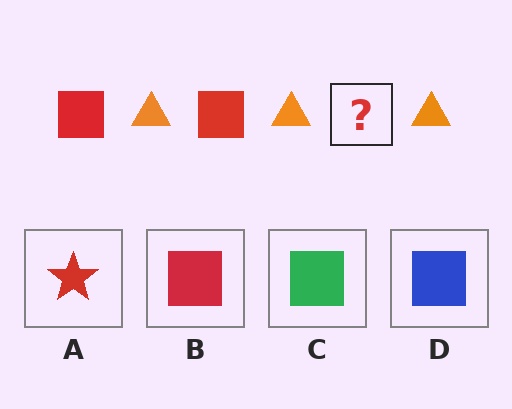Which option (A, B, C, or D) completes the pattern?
B.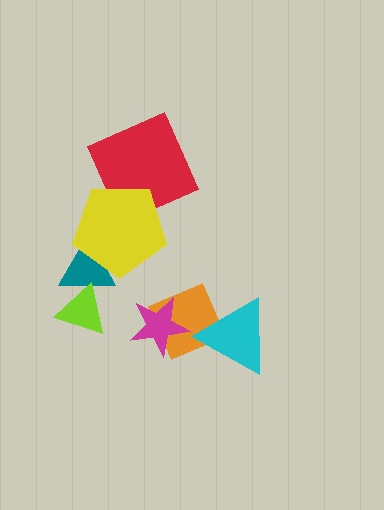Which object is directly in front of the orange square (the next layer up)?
The magenta star is directly in front of the orange square.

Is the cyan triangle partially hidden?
No, no other shape covers it.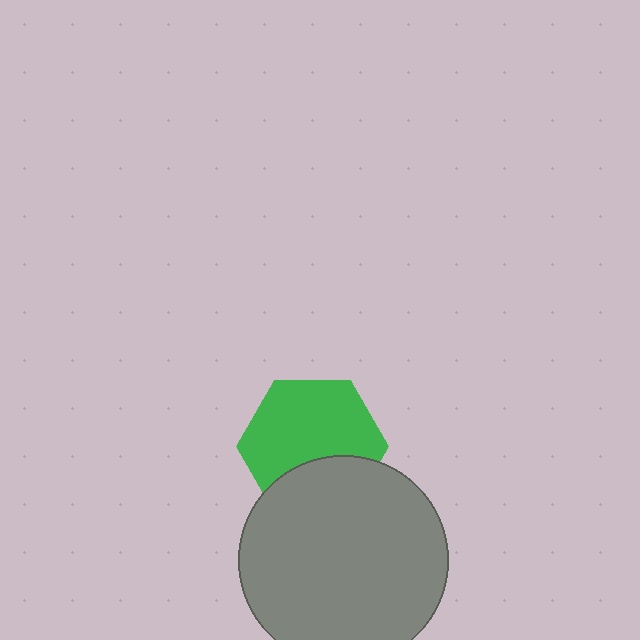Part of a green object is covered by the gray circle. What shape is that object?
It is a hexagon.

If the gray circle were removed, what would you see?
You would see the complete green hexagon.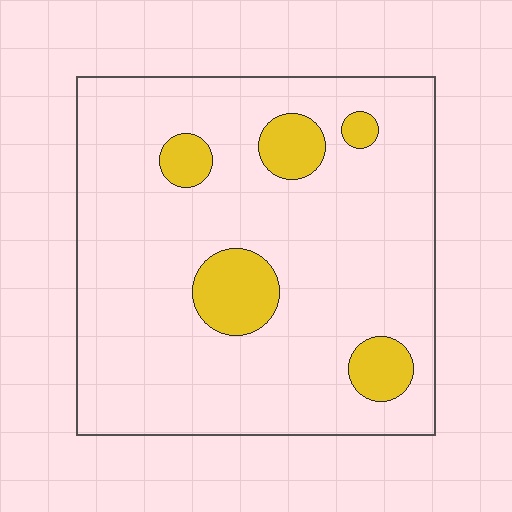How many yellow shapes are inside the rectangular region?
5.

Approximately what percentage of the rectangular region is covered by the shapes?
Approximately 15%.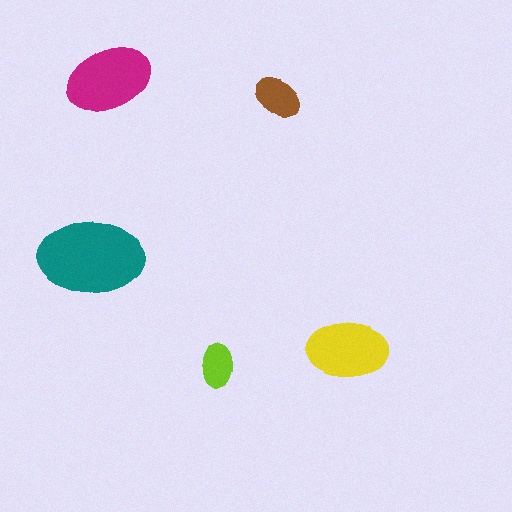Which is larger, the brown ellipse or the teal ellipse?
The teal one.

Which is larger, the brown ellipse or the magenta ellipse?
The magenta one.